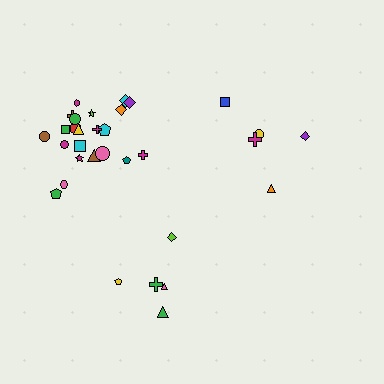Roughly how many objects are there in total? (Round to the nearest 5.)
Roughly 30 objects in total.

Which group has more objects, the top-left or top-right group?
The top-left group.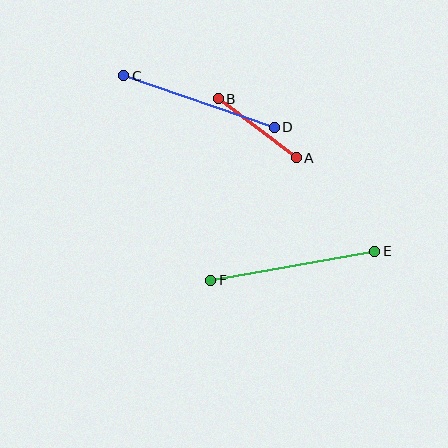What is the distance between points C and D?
The distance is approximately 159 pixels.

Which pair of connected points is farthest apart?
Points E and F are farthest apart.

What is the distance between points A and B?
The distance is approximately 98 pixels.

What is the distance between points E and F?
The distance is approximately 166 pixels.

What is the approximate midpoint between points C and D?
The midpoint is at approximately (199, 101) pixels.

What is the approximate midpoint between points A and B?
The midpoint is at approximately (257, 128) pixels.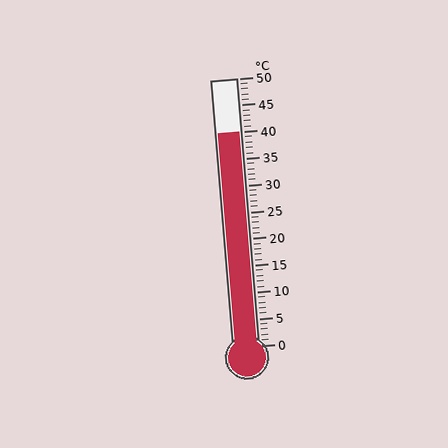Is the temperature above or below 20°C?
The temperature is above 20°C.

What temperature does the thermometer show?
The thermometer shows approximately 40°C.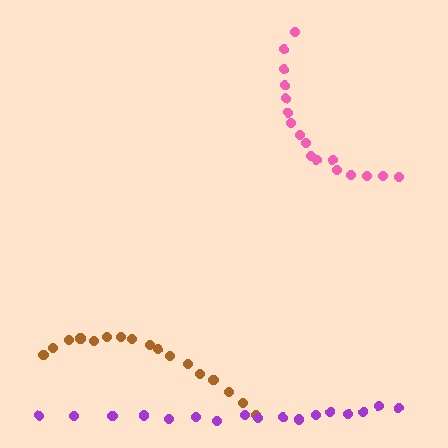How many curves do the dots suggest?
There are 3 distinct paths.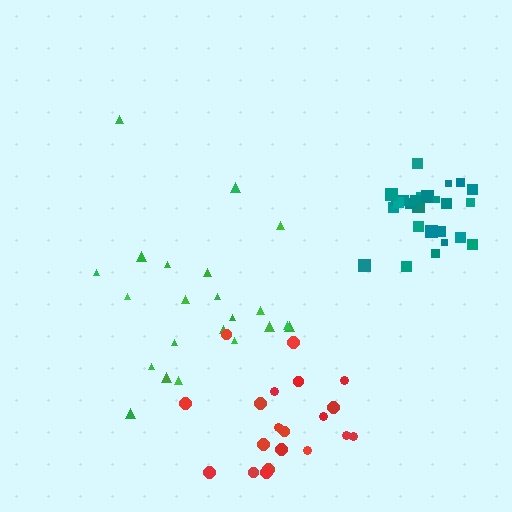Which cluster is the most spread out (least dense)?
Green.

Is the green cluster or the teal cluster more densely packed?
Teal.